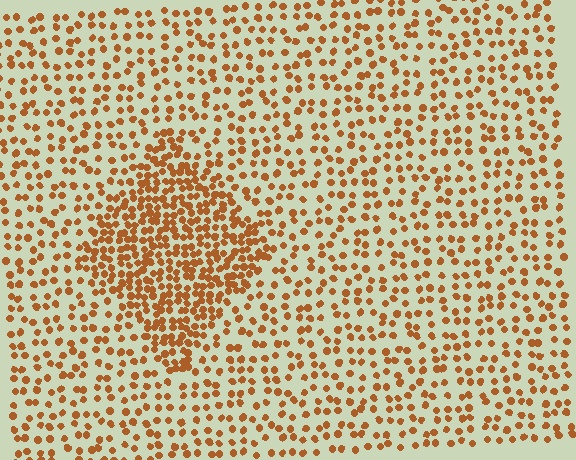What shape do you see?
I see a diamond.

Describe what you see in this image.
The image contains small brown elements arranged at two different densities. A diamond-shaped region is visible where the elements are more densely packed than the surrounding area.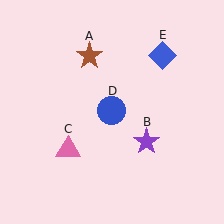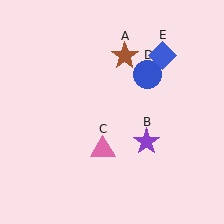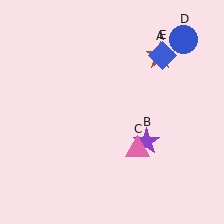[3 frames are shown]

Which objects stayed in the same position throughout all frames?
Purple star (object B) and blue diamond (object E) remained stationary.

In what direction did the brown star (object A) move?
The brown star (object A) moved right.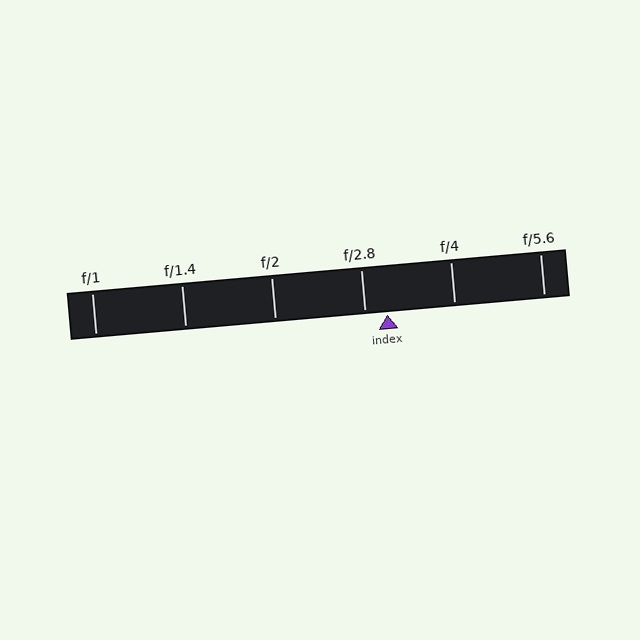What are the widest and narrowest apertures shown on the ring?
The widest aperture shown is f/1 and the narrowest is f/5.6.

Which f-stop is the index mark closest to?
The index mark is closest to f/2.8.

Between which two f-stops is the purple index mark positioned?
The index mark is between f/2.8 and f/4.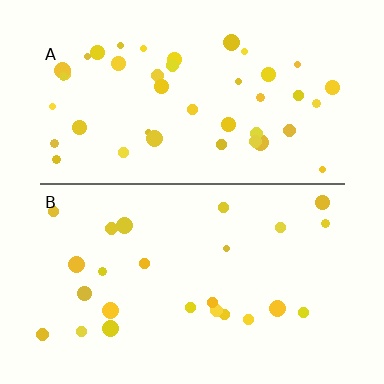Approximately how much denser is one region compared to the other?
Approximately 1.8× — region A over region B.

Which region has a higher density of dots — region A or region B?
A (the top).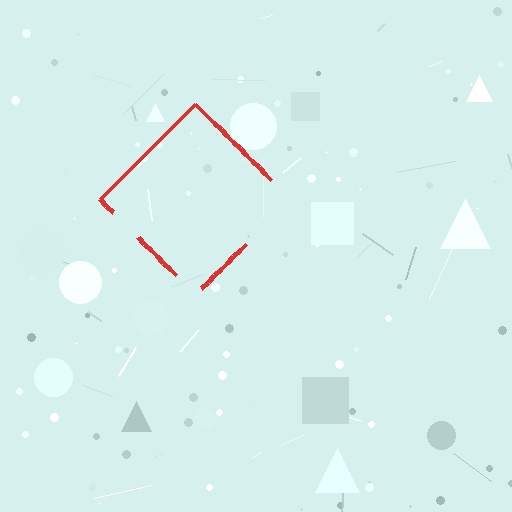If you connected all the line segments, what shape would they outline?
They would outline a diamond.